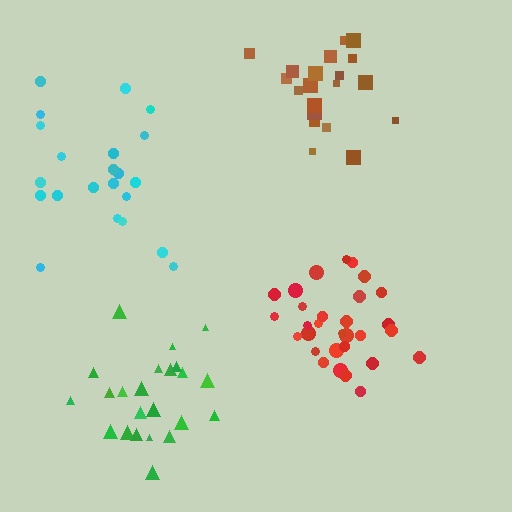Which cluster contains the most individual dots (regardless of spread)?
Red (30).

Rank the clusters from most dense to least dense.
red, green, brown, cyan.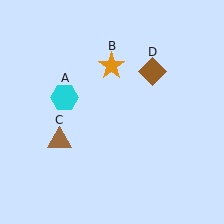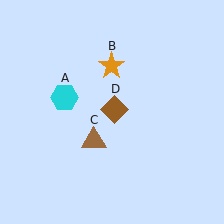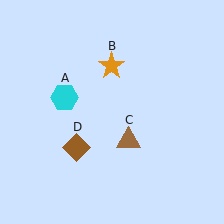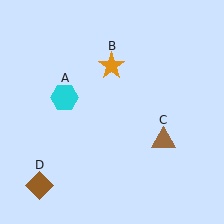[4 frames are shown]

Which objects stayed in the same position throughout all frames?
Cyan hexagon (object A) and orange star (object B) remained stationary.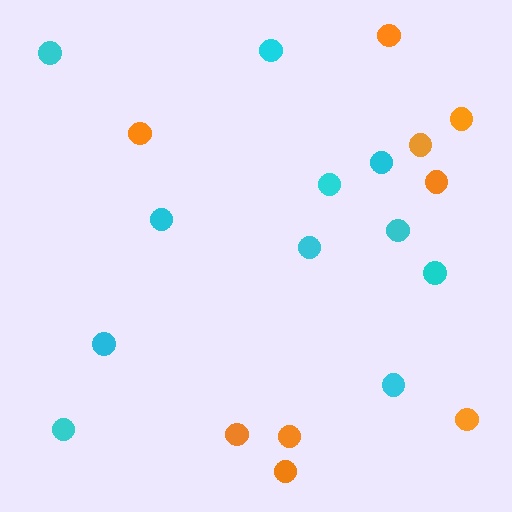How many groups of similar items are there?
There are 2 groups: one group of orange circles (9) and one group of cyan circles (11).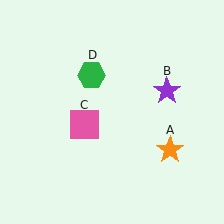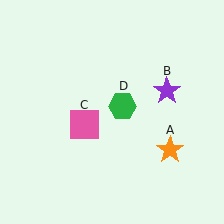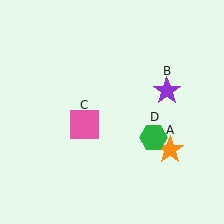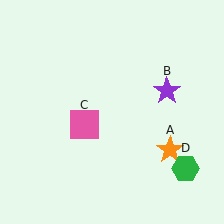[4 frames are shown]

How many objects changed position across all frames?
1 object changed position: green hexagon (object D).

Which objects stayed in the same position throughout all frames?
Orange star (object A) and purple star (object B) and pink square (object C) remained stationary.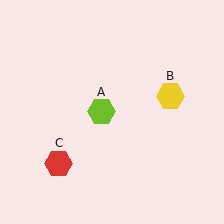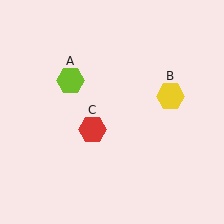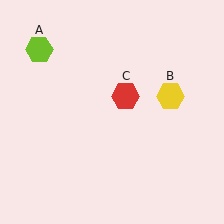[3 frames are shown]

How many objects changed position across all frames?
2 objects changed position: lime hexagon (object A), red hexagon (object C).